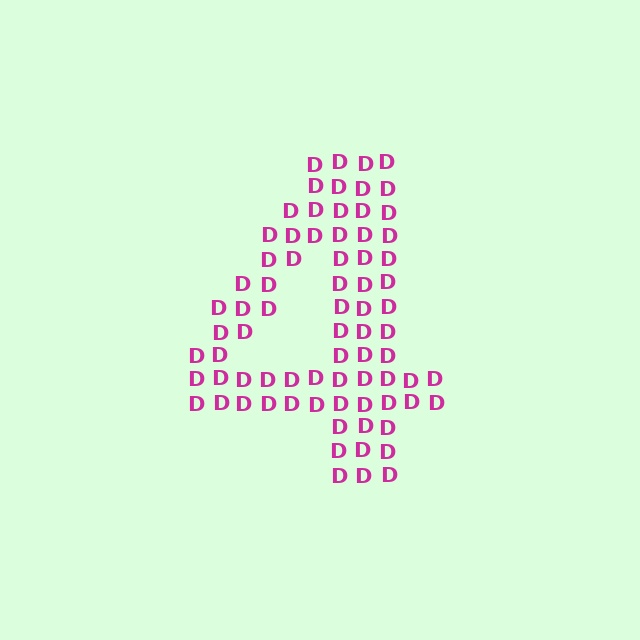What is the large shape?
The large shape is the digit 4.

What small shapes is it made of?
It is made of small letter D's.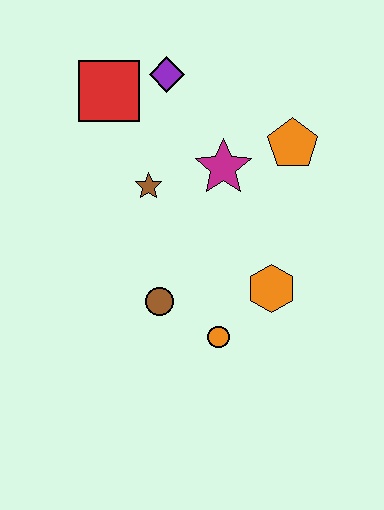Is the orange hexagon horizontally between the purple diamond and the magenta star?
No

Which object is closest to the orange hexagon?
The orange circle is closest to the orange hexagon.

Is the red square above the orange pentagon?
Yes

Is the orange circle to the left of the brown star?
No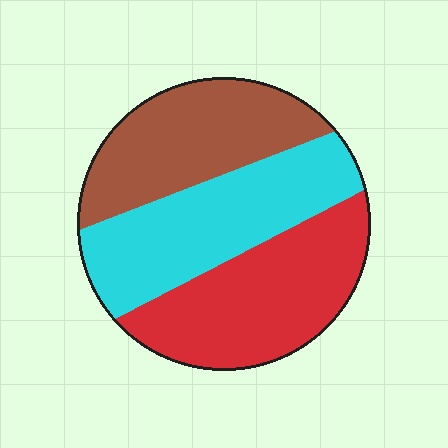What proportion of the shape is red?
Red takes up about one third (1/3) of the shape.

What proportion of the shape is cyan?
Cyan covers around 35% of the shape.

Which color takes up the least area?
Brown, at roughly 30%.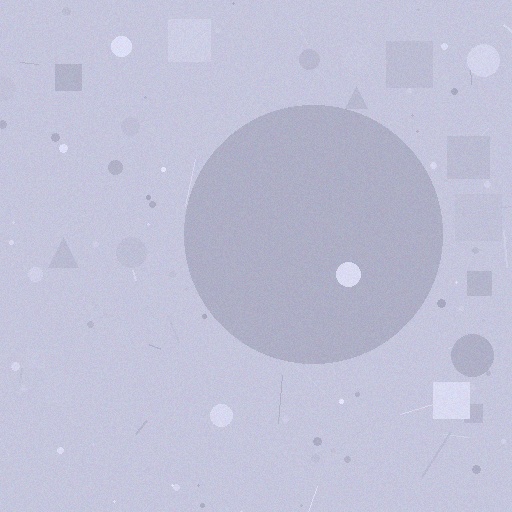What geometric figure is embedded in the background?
A circle is embedded in the background.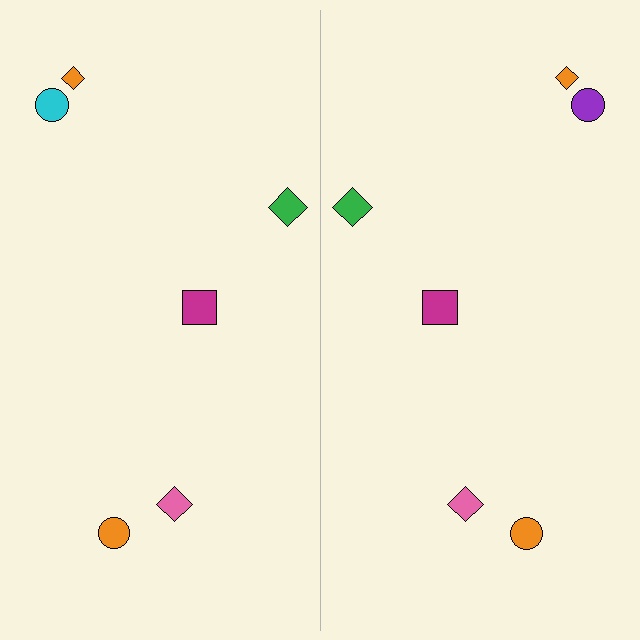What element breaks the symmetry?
The purple circle on the right side breaks the symmetry — its mirror counterpart is cyan.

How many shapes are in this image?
There are 12 shapes in this image.